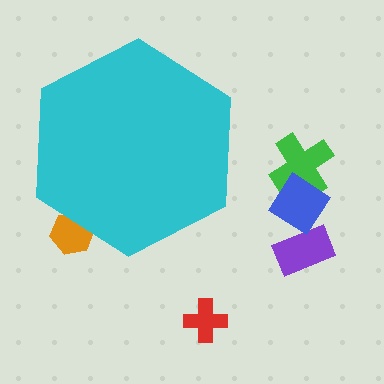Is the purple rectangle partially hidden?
No, the purple rectangle is fully visible.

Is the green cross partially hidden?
No, the green cross is fully visible.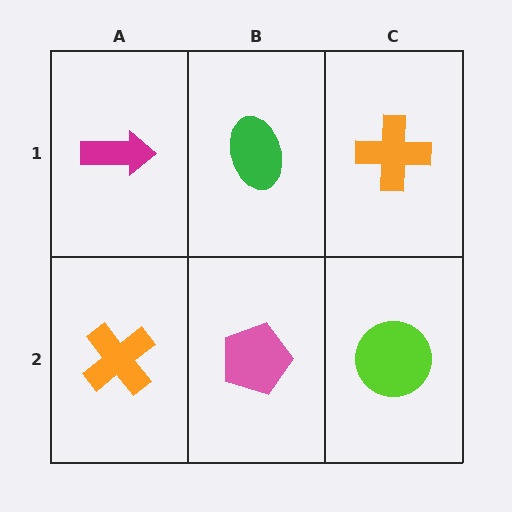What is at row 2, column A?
An orange cross.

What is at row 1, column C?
An orange cross.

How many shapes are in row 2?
3 shapes.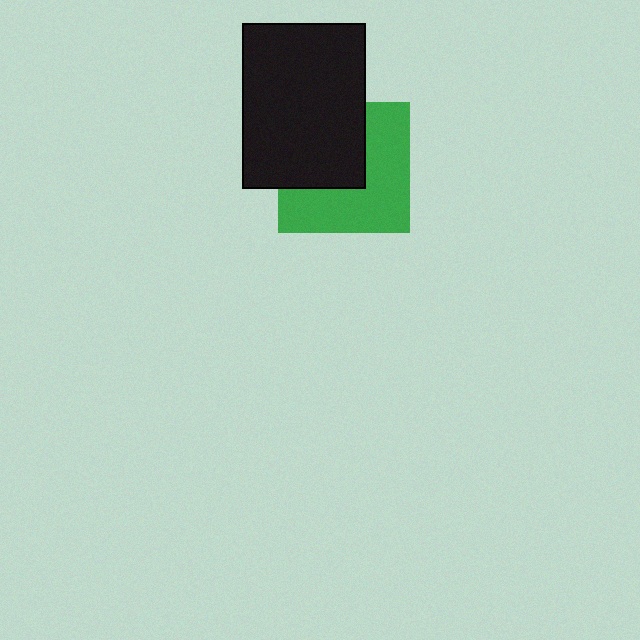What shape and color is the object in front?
The object in front is a black rectangle.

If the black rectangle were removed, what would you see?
You would see the complete green square.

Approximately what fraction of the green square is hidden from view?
Roughly 44% of the green square is hidden behind the black rectangle.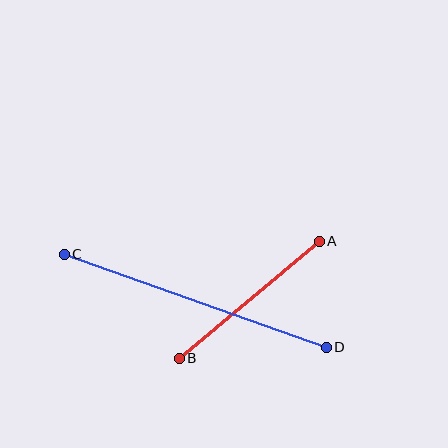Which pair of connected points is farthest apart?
Points C and D are farthest apart.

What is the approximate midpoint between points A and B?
The midpoint is at approximately (249, 300) pixels.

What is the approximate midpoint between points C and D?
The midpoint is at approximately (195, 301) pixels.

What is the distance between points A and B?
The distance is approximately 182 pixels.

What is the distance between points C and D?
The distance is approximately 278 pixels.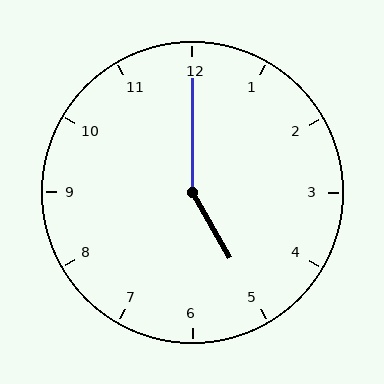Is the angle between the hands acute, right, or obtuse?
It is obtuse.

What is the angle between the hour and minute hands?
Approximately 150 degrees.